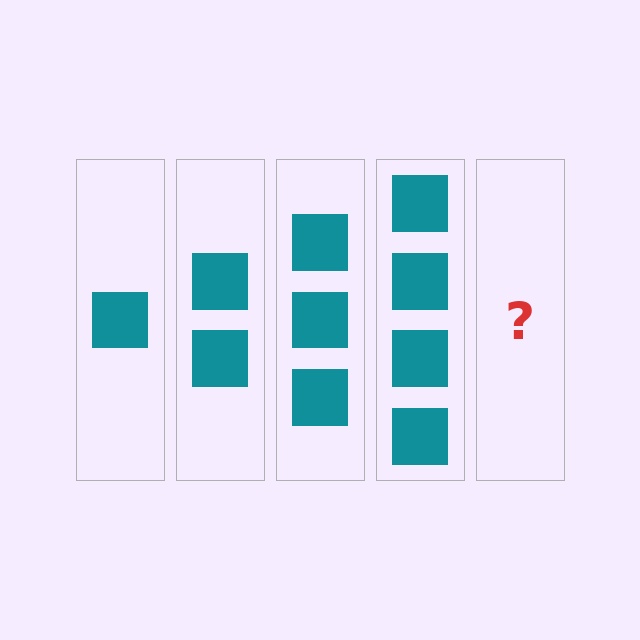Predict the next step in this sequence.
The next step is 5 squares.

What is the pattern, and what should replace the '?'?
The pattern is that each step adds one more square. The '?' should be 5 squares.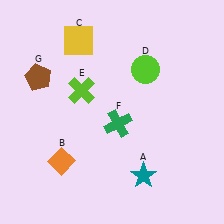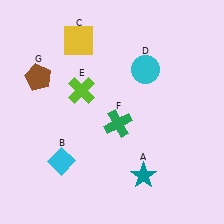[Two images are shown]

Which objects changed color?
B changed from orange to cyan. D changed from lime to cyan.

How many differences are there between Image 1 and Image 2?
There are 2 differences between the two images.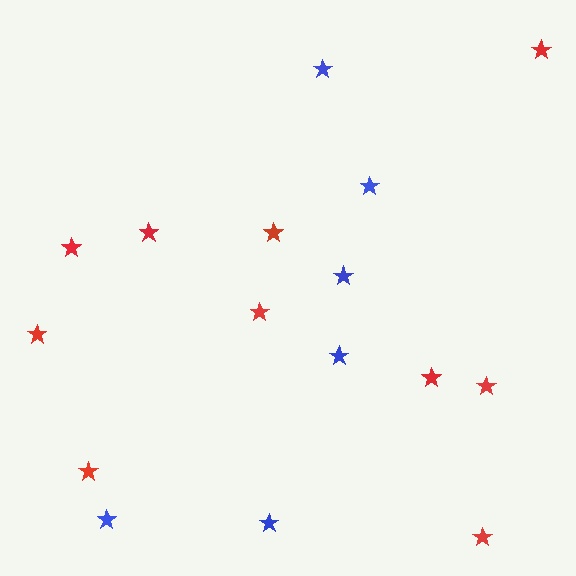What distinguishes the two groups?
There are 2 groups: one group of red stars (10) and one group of blue stars (6).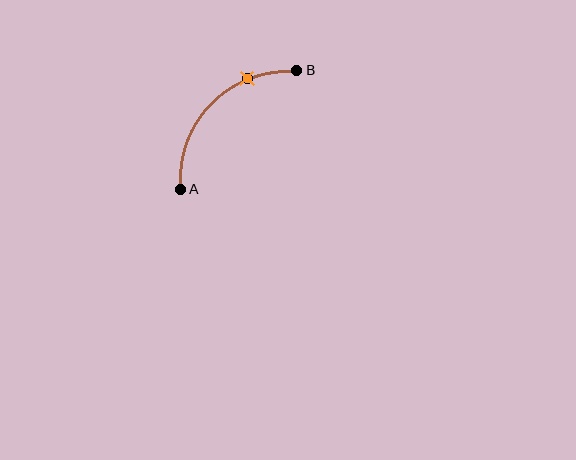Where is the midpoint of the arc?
The arc midpoint is the point on the curve farthest from the straight line joining A and B. It sits above and to the left of that line.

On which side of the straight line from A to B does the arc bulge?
The arc bulges above and to the left of the straight line connecting A and B.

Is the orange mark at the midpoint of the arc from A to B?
No. The orange mark lies on the arc but is closer to endpoint B. The arc midpoint would be at the point on the curve equidistant along the arc from both A and B.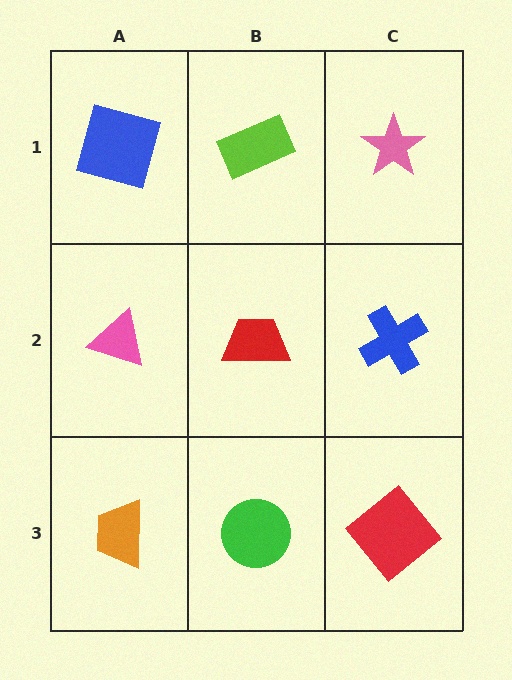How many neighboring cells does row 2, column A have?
3.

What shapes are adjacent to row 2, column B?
A lime rectangle (row 1, column B), a green circle (row 3, column B), a pink triangle (row 2, column A), a blue cross (row 2, column C).